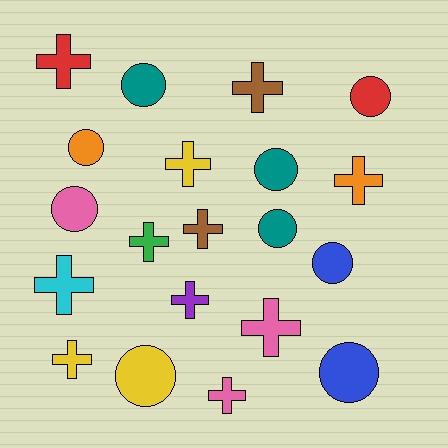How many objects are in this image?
There are 20 objects.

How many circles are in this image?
There are 9 circles.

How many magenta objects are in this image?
There are no magenta objects.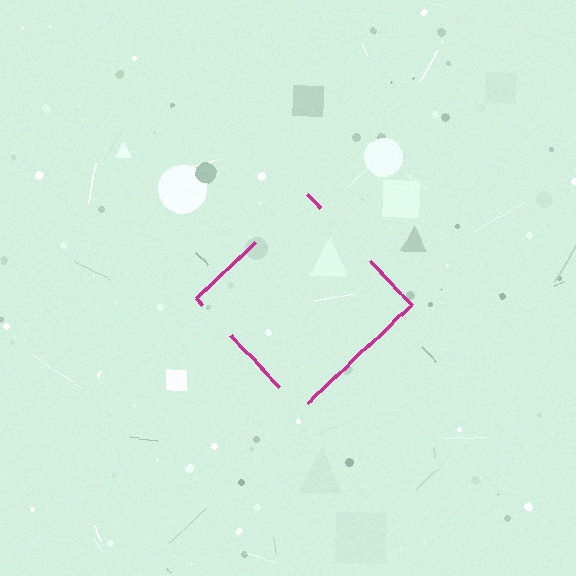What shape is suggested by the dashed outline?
The dashed outline suggests a diamond.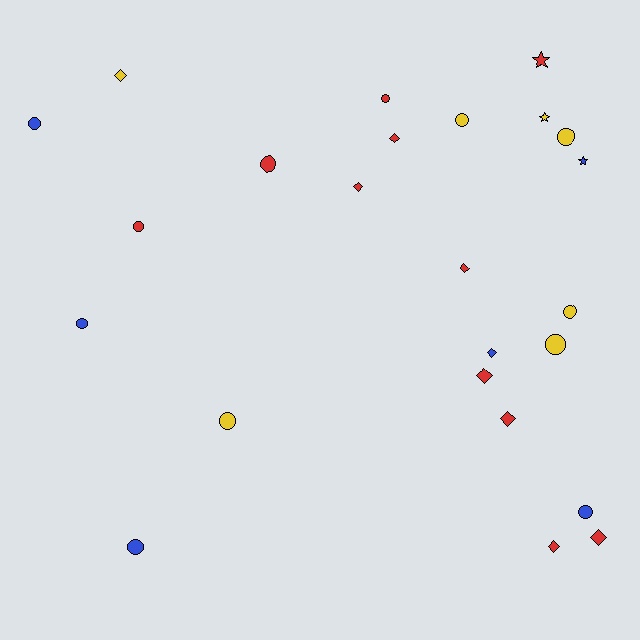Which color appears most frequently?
Red, with 11 objects.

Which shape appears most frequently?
Circle, with 12 objects.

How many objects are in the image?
There are 24 objects.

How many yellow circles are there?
There are 5 yellow circles.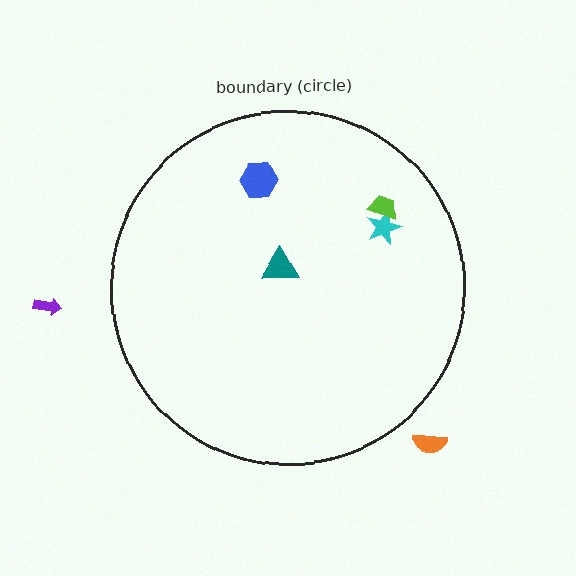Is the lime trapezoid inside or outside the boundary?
Inside.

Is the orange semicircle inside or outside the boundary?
Outside.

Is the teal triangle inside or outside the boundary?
Inside.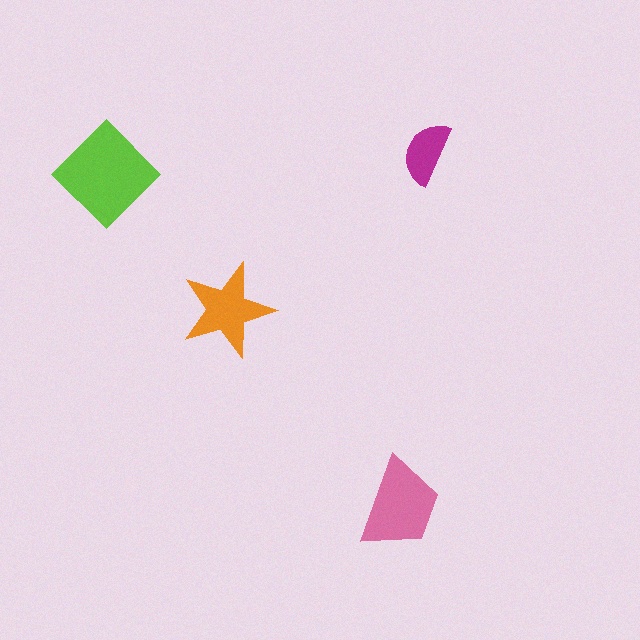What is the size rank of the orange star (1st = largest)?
3rd.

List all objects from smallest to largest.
The magenta semicircle, the orange star, the pink trapezoid, the lime diamond.